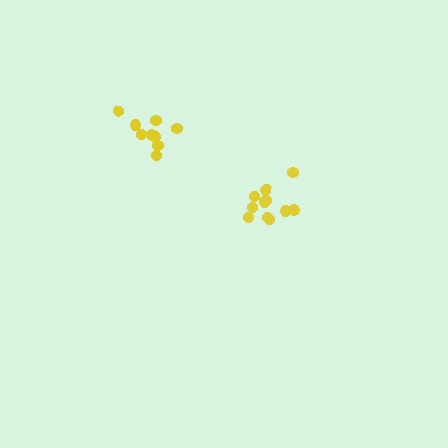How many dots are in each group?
Group 1: 9 dots, Group 2: 12 dots (21 total).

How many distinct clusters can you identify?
There are 2 distinct clusters.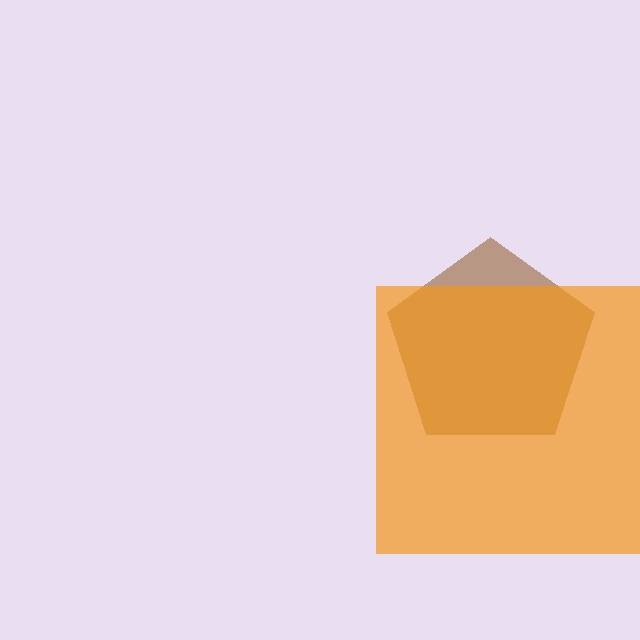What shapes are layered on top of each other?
The layered shapes are: a brown pentagon, an orange square.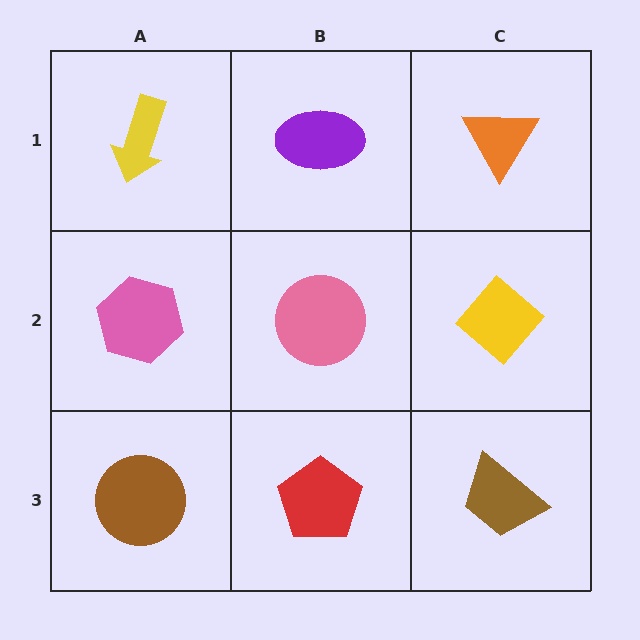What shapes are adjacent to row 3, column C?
A yellow diamond (row 2, column C), a red pentagon (row 3, column B).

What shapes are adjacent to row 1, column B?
A pink circle (row 2, column B), a yellow arrow (row 1, column A), an orange triangle (row 1, column C).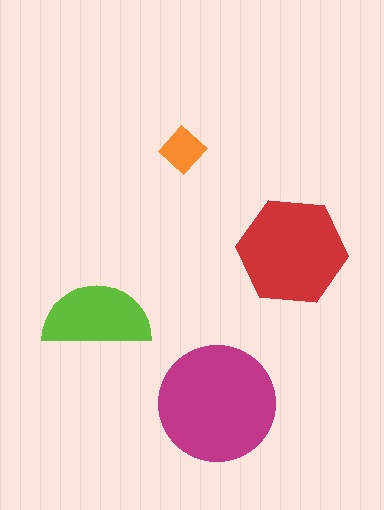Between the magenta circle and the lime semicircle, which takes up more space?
The magenta circle.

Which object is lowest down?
The magenta circle is bottommost.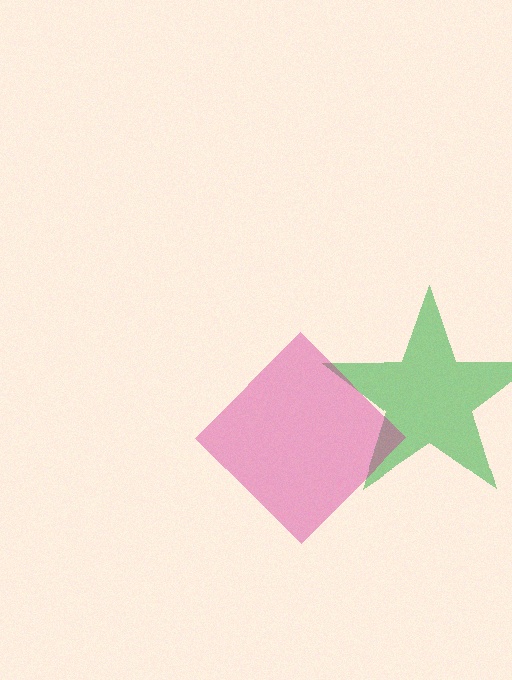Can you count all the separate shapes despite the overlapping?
Yes, there are 2 separate shapes.